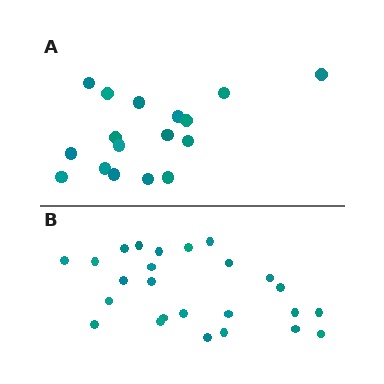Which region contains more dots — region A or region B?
Region B (the bottom region) has more dots.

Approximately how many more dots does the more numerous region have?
Region B has roughly 8 or so more dots than region A.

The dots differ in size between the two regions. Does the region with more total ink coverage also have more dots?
No. Region A has more total ink coverage because its dots are larger, but region B actually contains more individual dots. Total area can be misleading — the number of items is what matters here.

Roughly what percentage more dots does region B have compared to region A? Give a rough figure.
About 45% more.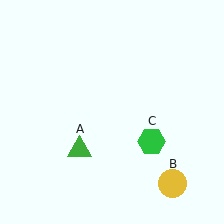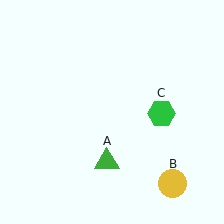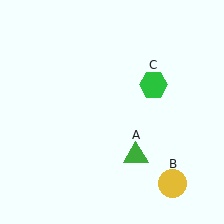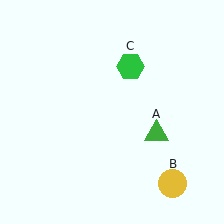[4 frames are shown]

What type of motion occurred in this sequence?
The green triangle (object A), green hexagon (object C) rotated counterclockwise around the center of the scene.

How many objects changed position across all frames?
2 objects changed position: green triangle (object A), green hexagon (object C).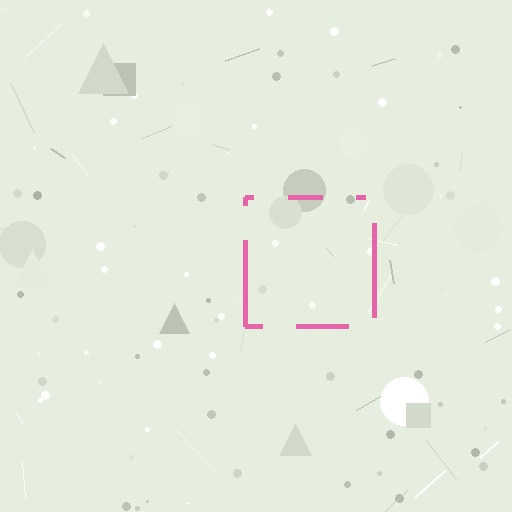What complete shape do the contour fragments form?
The contour fragments form a square.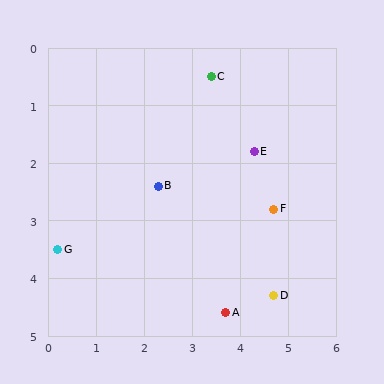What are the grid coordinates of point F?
Point F is at approximately (4.7, 2.8).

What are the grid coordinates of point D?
Point D is at approximately (4.7, 4.3).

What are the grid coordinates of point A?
Point A is at approximately (3.7, 4.6).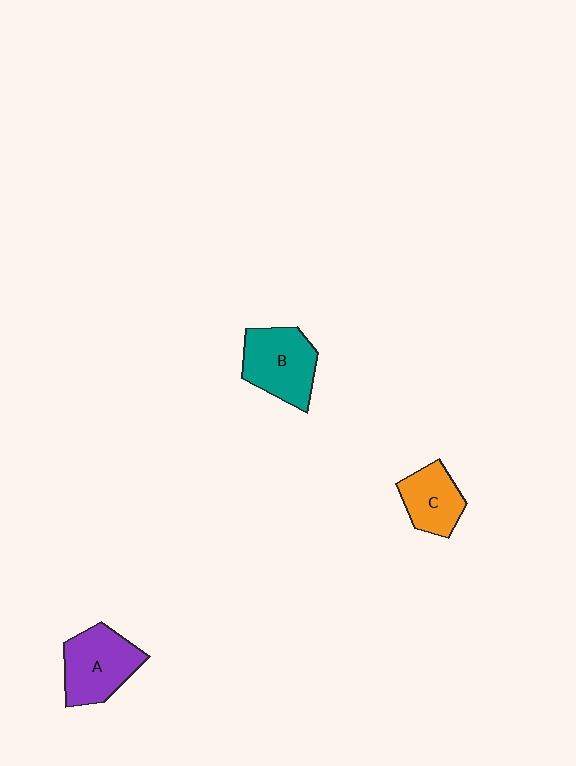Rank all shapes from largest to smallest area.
From largest to smallest: B (teal), A (purple), C (orange).